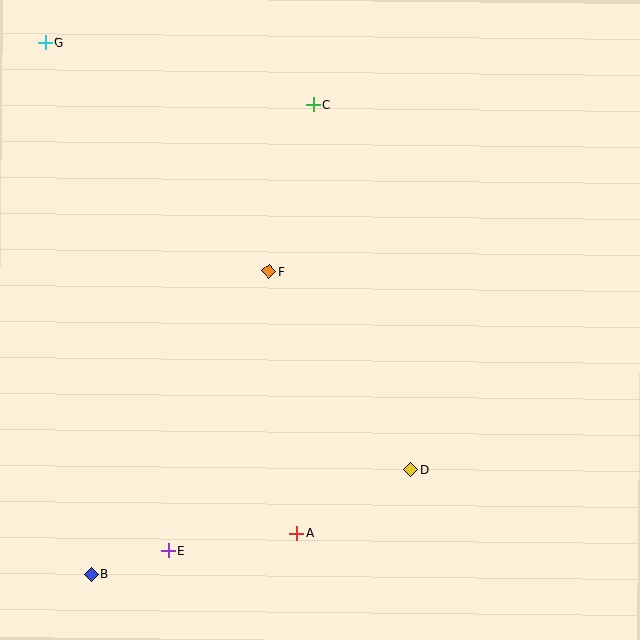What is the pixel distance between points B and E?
The distance between B and E is 81 pixels.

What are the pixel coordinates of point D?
Point D is at (410, 470).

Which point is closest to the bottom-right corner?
Point D is closest to the bottom-right corner.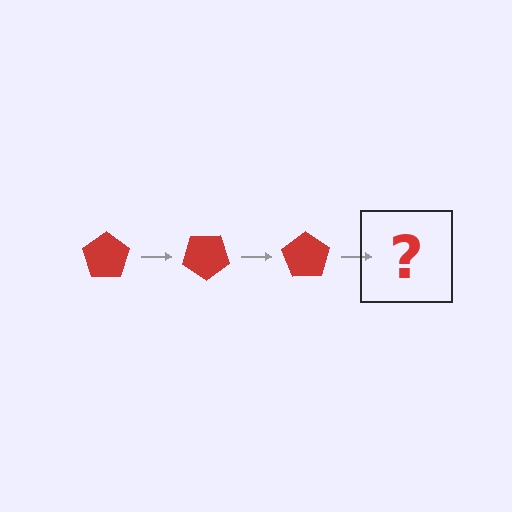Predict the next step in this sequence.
The next step is a red pentagon rotated 105 degrees.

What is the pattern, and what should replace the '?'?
The pattern is that the pentagon rotates 35 degrees each step. The '?' should be a red pentagon rotated 105 degrees.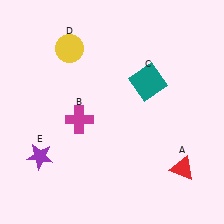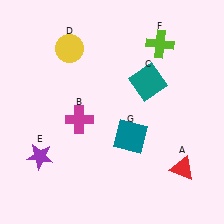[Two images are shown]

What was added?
A lime cross (F), a teal square (G) were added in Image 2.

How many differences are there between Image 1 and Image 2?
There are 2 differences between the two images.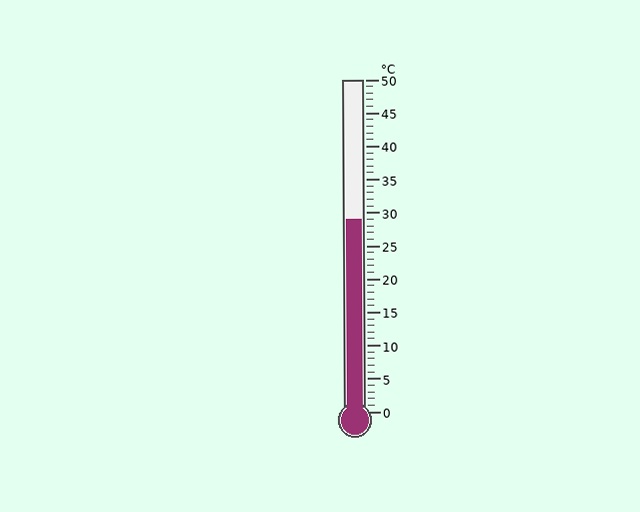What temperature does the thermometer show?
The thermometer shows approximately 29°C.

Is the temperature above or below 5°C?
The temperature is above 5°C.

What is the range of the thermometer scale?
The thermometer scale ranges from 0°C to 50°C.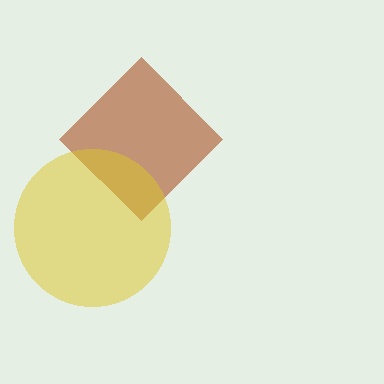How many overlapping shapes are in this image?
There are 2 overlapping shapes in the image.